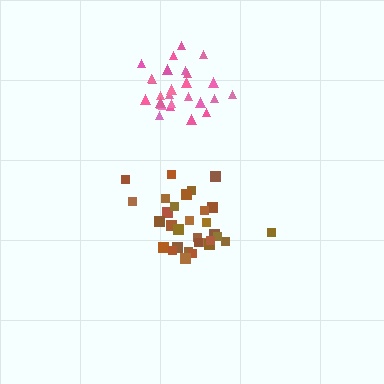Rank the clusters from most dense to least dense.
brown, pink.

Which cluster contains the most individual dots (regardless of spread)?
Brown (31).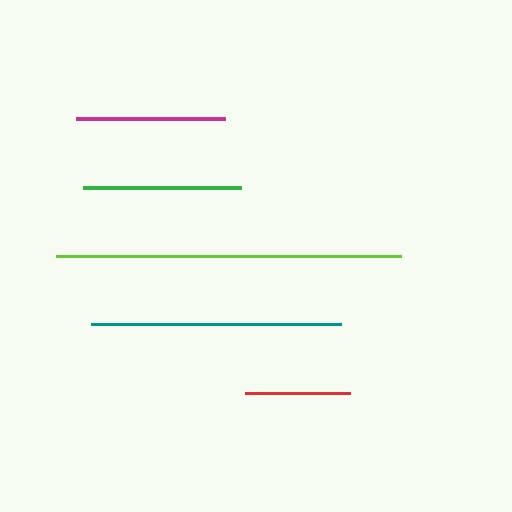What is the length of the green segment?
The green segment is approximately 159 pixels long.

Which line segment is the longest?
The lime line is the longest at approximately 345 pixels.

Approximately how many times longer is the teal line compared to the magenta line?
The teal line is approximately 1.7 times the length of the magenta line.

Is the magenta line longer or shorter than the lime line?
The lime line is longer than the magenta line.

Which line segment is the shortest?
The red line is the shortest at approximately 106 pixels.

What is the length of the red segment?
The red segment is approximately 106 pixels long.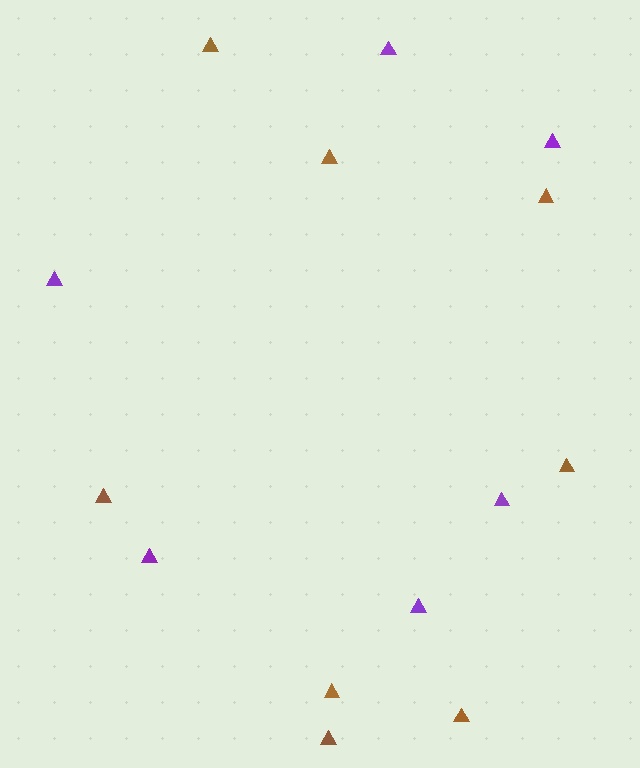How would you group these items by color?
There are 2 groups: one group of brown triangles (8) and one group of purple triangles (6).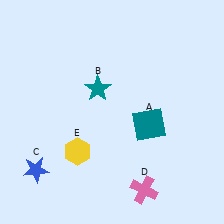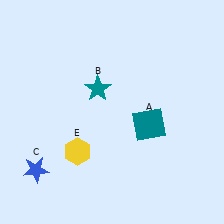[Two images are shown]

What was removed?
The pink cross (D) was removed in Image 2.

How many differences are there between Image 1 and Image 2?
There is 1 difference between the two images.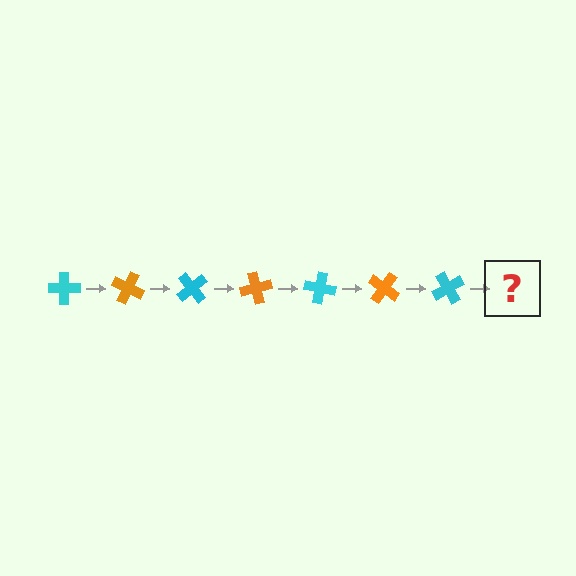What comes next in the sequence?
The next element should be an orange cross, rotated 175 degrees from the start.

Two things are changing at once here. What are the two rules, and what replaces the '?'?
The two rules are that it rotates 25 degrees each step and the color cycles through cyan and orange. The '?' should be an orange cross, rotated 175 degrees from the start.